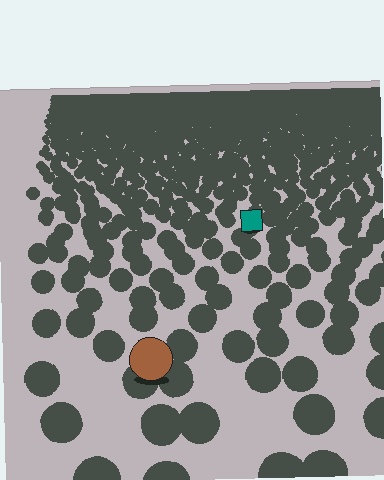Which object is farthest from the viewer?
The teal square is farthest from the viewer. It appears smaller and the ground texture around it is denser.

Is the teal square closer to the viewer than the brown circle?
No. The brown circle is closer — you can tell from the texture gradient: the ground texture is coarser near it.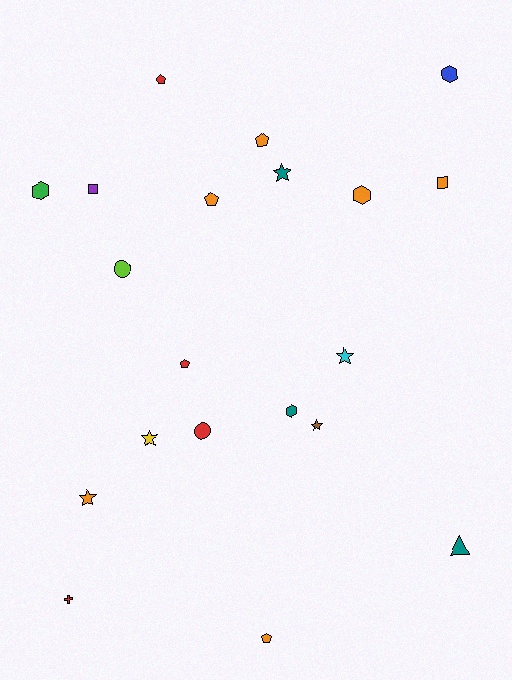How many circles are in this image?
There are 2 circles.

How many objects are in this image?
There are 20 objects.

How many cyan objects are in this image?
There is 1 cyan object.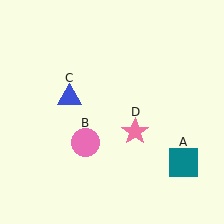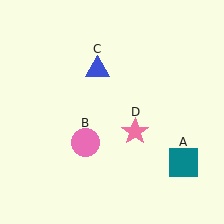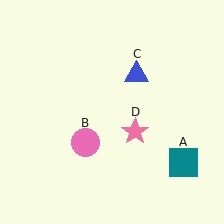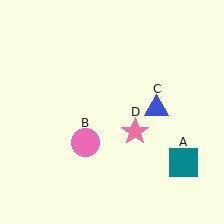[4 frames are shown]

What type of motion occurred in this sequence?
The blue triangle (object C) rotated clockwise around the center of the scene.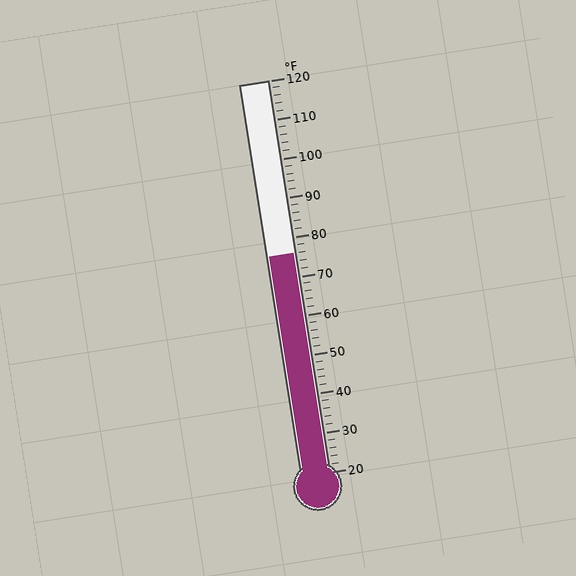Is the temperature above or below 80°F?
The temperature is below 80°F.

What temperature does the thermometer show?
The thermometer shows approximately 76°F.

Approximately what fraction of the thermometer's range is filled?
The thermometer is filled to approximately 55% of its range.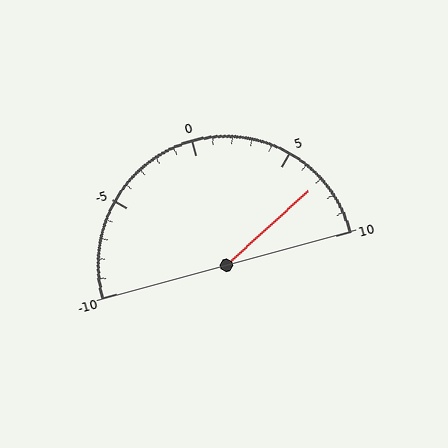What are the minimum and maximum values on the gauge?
The gauge ranges from -10 to 10.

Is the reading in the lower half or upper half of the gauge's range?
The reading is in the upper half of the range (-10 to 10).